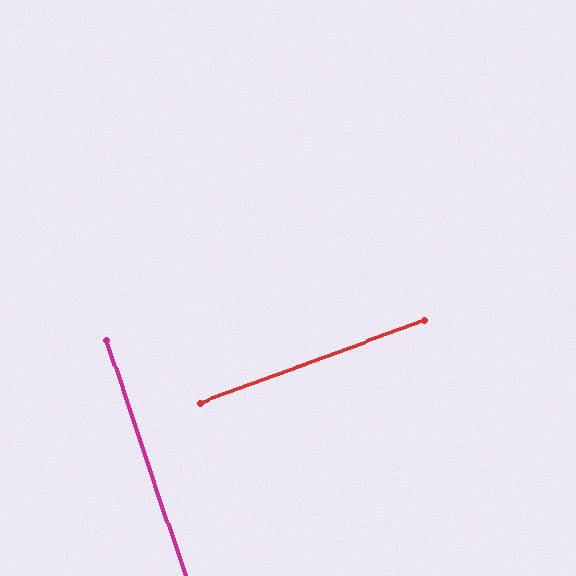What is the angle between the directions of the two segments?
Approximately 89 degrees.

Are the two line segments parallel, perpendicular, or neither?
Perpendicular — they meet at approximately 89°.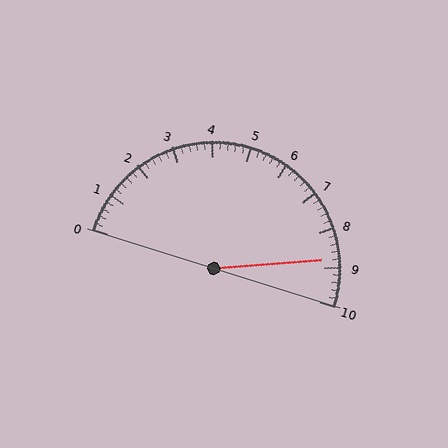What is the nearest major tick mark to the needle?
The nearest major tick mark is 9.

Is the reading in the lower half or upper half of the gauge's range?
The reading is in the upper half of the range (0 to 10).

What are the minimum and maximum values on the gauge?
The gauge ranges from 0 to 10.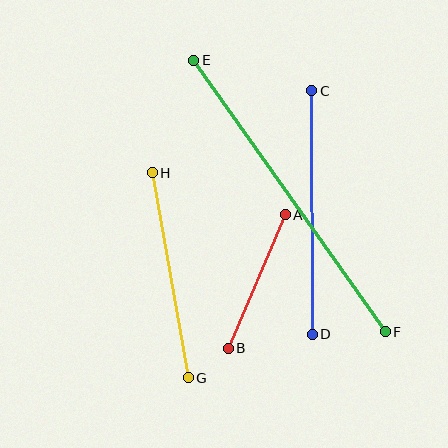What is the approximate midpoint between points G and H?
The midpoint is at approximately (170, 275) pixels.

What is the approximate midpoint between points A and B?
The midpoint is at approximately (257, 282) pixels.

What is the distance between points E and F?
The distance is approximately 332 pixels.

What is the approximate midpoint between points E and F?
The midpoint is at approximately (290, 196) pixels.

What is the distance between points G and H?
The distance is approximately 208 pixels.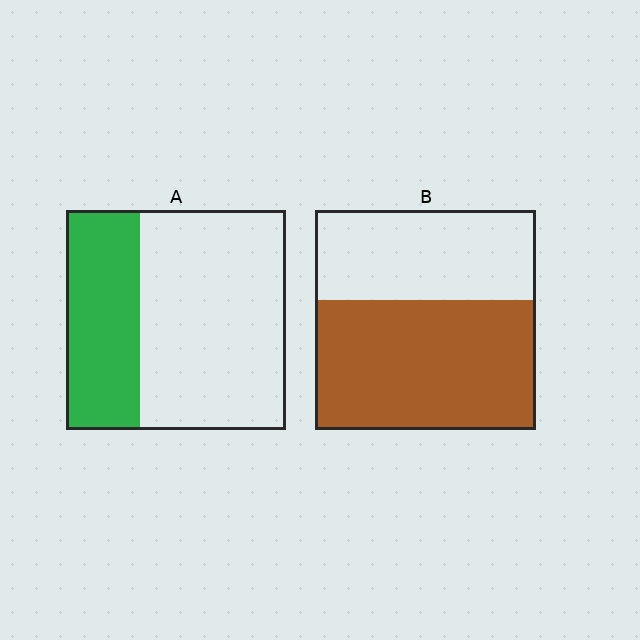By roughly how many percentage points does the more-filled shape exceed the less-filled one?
By roughly 25 percentage points (B over A).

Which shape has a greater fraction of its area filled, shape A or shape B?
Shape B.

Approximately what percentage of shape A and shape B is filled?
A is approximately 35% and B is approximately 60%.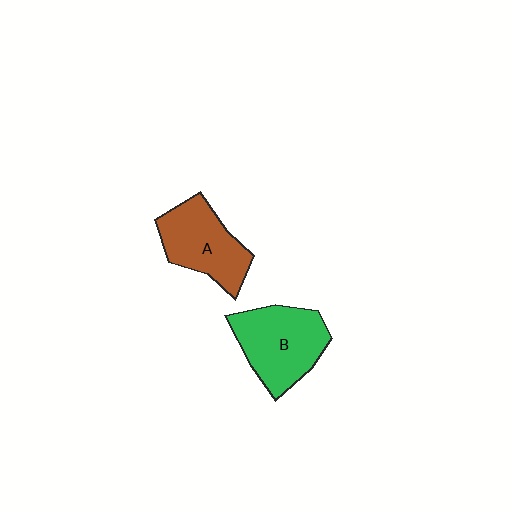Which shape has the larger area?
Shape B (green).